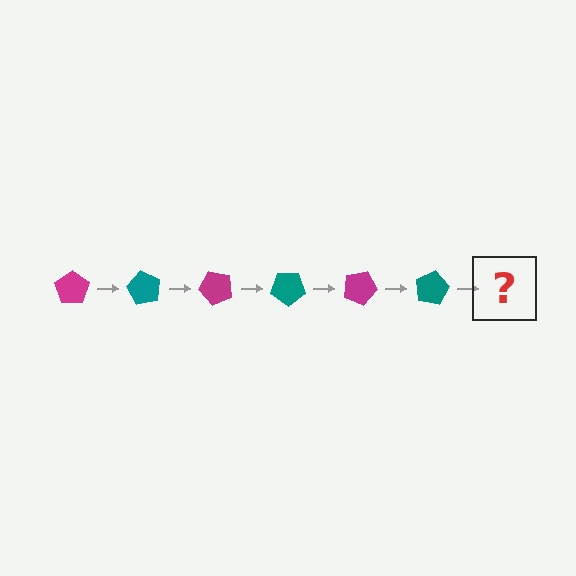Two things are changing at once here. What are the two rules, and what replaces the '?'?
The two rules are that it rotates 60 degrees each step and the color cycles through magenta and teal. The '?' should be a magenta pentagon, rotated 360 degrees from the start.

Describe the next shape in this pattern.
It should be a magenta pentagon, rotated 360 degrees from the start.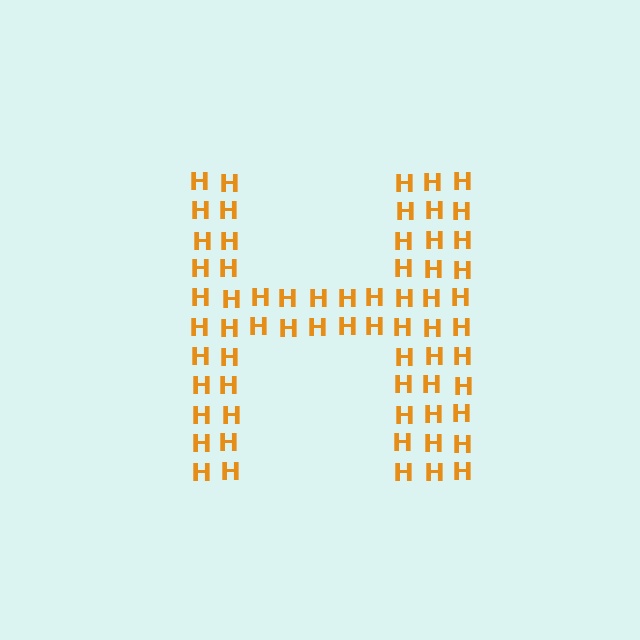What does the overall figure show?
The overall figure shows the letter H.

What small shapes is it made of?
It is made of small letter H's.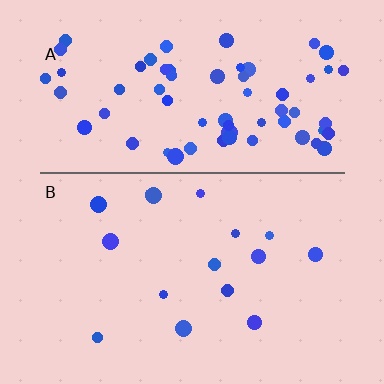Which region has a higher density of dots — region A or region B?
A (the top).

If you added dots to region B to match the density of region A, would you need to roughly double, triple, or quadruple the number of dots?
Approximately quadruple.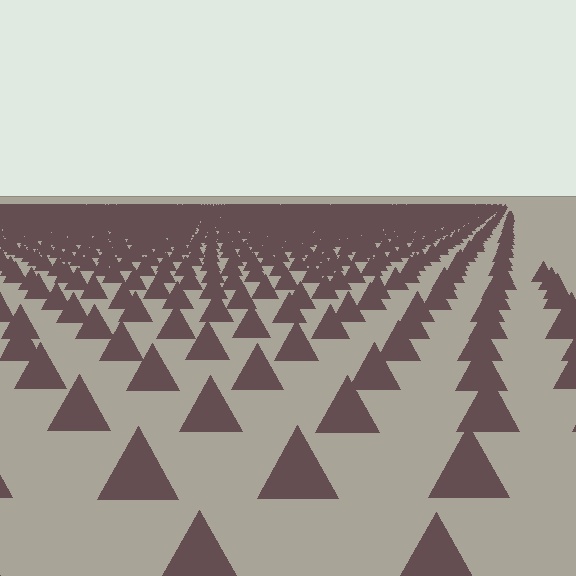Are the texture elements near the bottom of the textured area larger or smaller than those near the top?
Larger. Near the bottom, elements are closer to the viewer and appear at a bigger on-screen size.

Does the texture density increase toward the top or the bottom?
Density increases toward the top.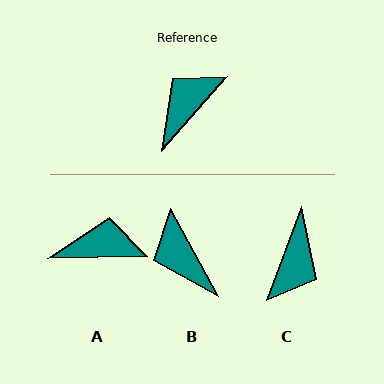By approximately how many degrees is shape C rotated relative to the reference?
Approximately 160 degrees clockwise.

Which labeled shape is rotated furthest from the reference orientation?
C, about 160 degrees away.